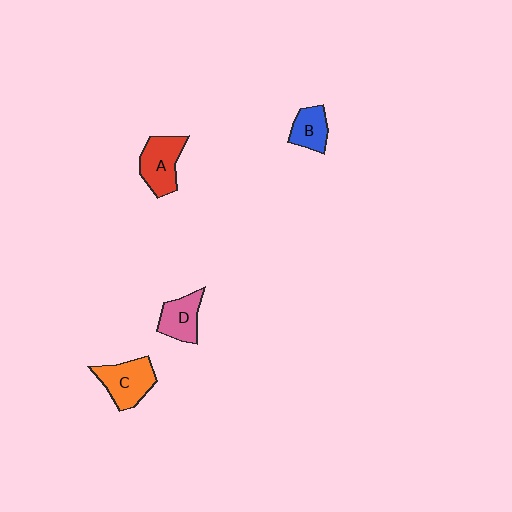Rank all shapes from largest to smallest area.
From largest to smallest: C (orange), A (red), D (pink), B (blue).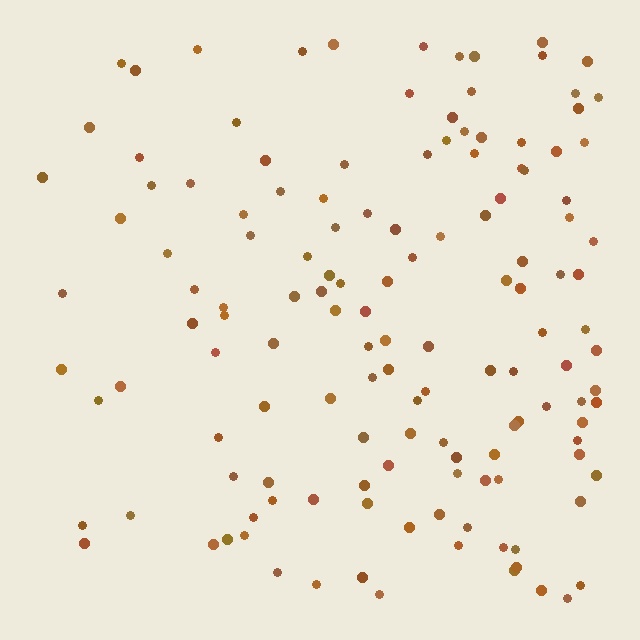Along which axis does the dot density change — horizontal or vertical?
Horizontal.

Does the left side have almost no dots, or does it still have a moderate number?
Still a moderate number, just noticeably fewer than the right.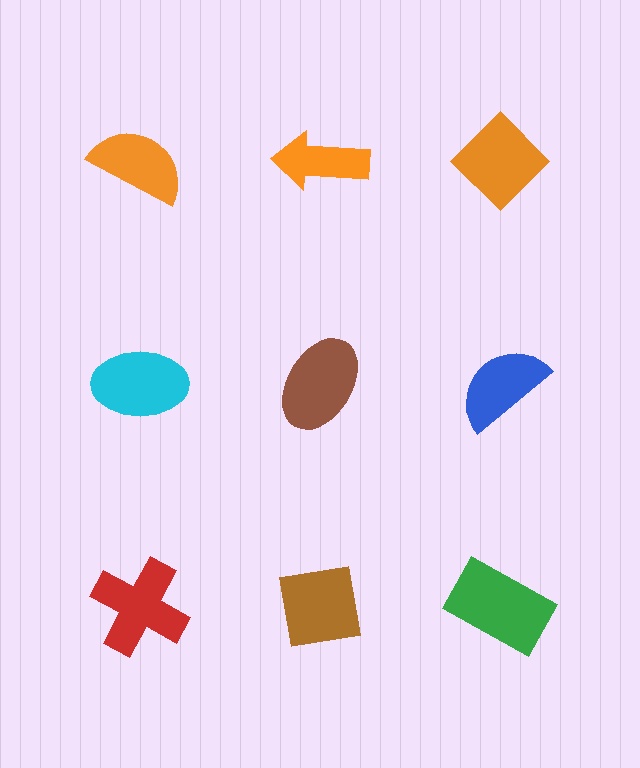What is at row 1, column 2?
An orange arrow.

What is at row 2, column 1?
A cyan ellipse.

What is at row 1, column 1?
An orange semicircle.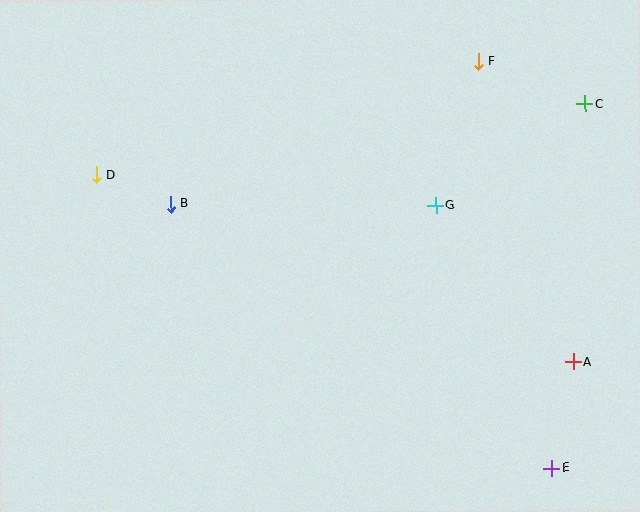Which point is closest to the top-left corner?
Point D is closest to the top-left corner.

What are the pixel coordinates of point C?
Point C is at (585, 104).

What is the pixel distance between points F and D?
The distance between F and D is 398 pixels.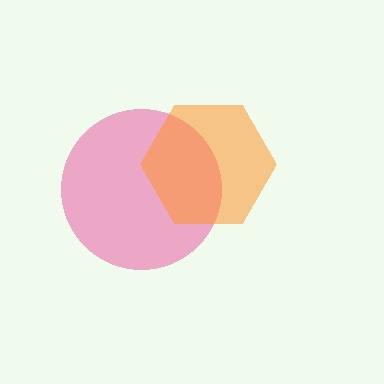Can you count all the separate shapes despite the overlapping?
Yes, there are 2 separate shapes.